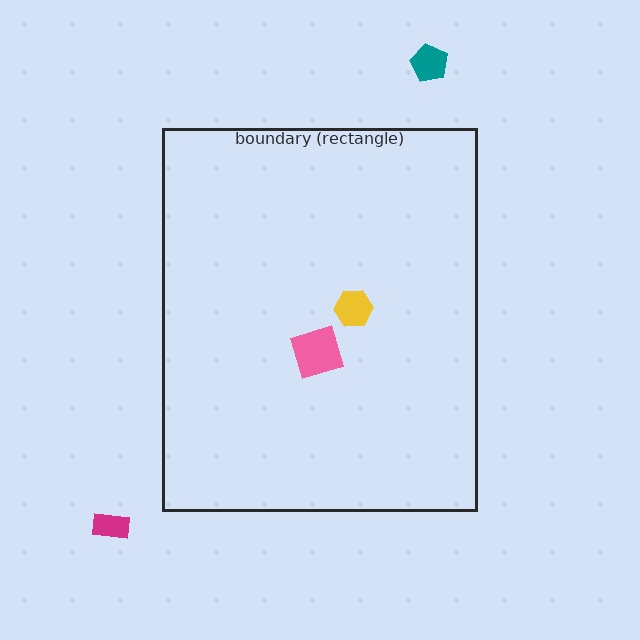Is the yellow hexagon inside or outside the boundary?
Inside.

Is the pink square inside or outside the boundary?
Inside.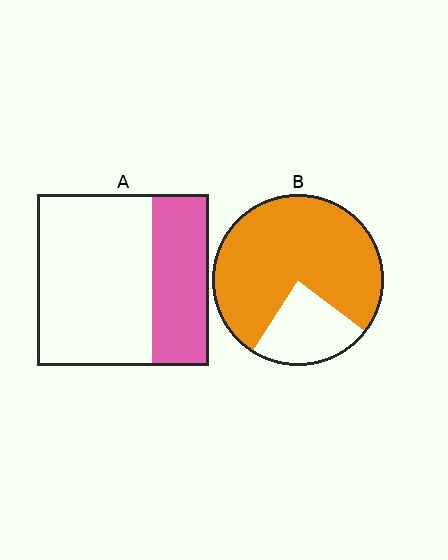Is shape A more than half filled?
No.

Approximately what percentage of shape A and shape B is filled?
A is approximately 35% and B is approximately 75%.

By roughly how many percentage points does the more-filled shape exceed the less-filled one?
By roughly 45 percentage points (B over A).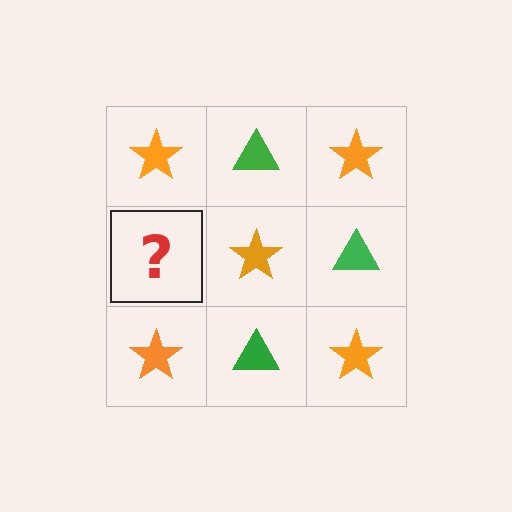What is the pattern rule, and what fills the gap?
The rule is that it alternates orange star and green triangle in a checkerboard pattern. The gap should be filled with a green triangle.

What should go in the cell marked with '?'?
The missing cell should contain a green triangle.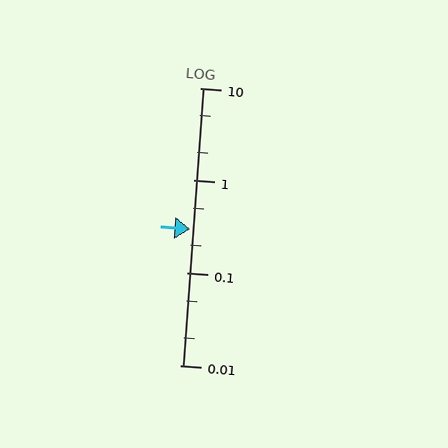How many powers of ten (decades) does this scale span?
The scale spans 3 decades, from 0.01 to 10.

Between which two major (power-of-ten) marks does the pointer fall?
The pointer is between 0.1 and 1.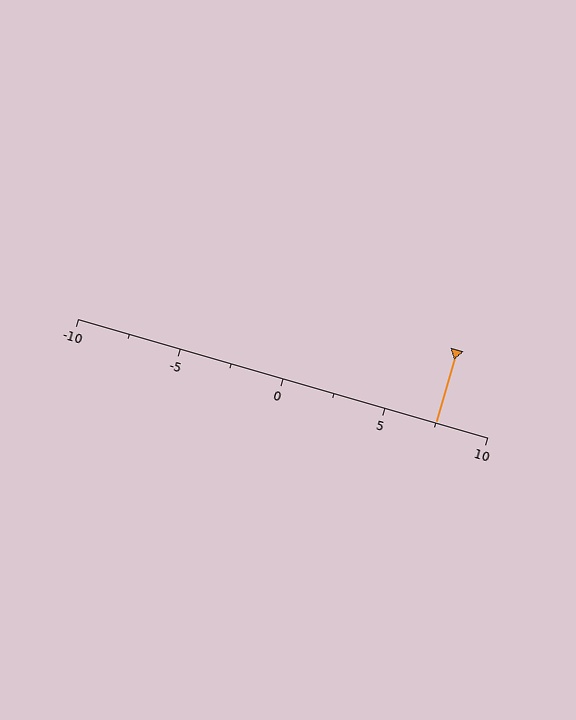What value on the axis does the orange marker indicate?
The marker indicates approximately 7.5.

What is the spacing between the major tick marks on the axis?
The major ticks are spaced 5 apart.